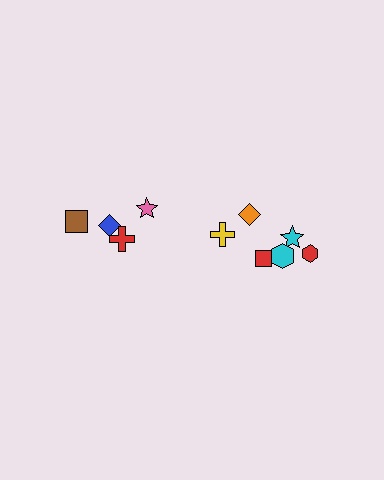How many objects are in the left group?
There are 4 objects.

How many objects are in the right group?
There are 6 objects.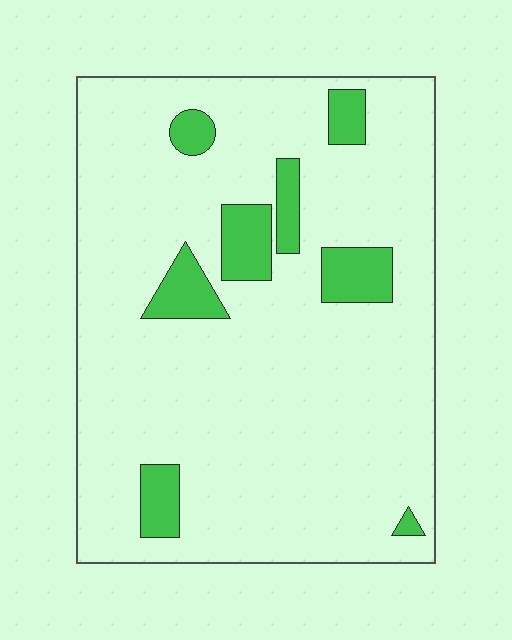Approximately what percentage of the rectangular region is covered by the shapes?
Approximately 10%.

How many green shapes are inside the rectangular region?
8.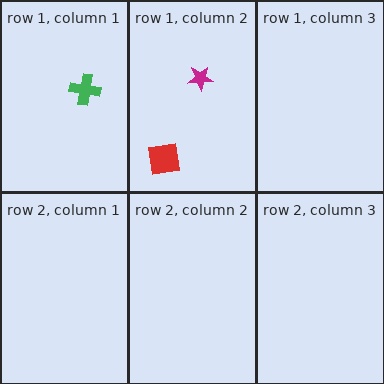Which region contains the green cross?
The row 1, column 1 region.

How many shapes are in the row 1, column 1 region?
1.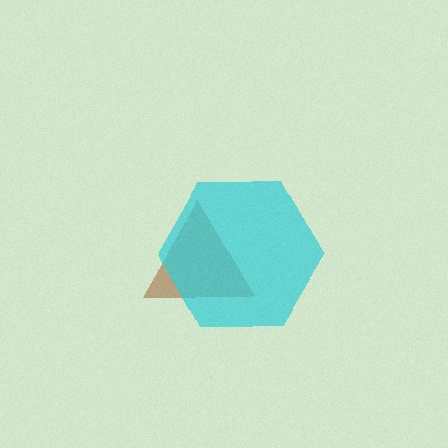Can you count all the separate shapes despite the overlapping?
Yes, there are 2 separate shapes.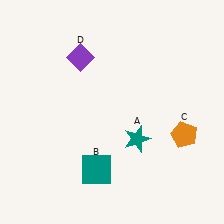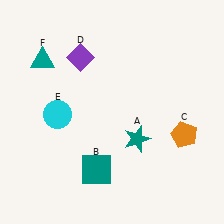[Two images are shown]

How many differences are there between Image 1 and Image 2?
There are 2 differences between the two images.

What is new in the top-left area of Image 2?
A teal triangle (F) was added in the top-left area of Image 2.